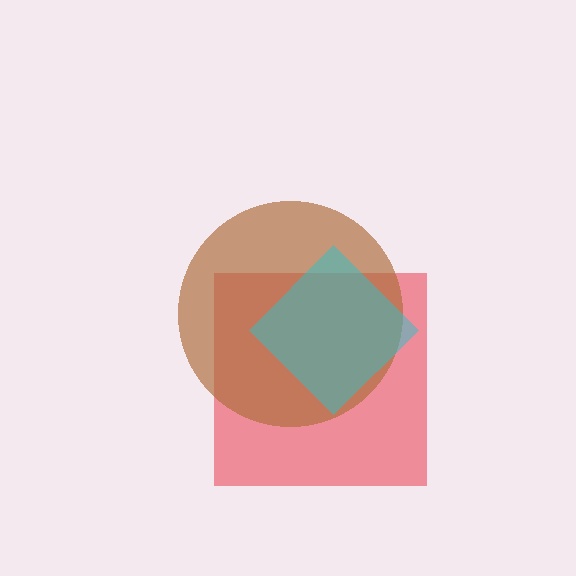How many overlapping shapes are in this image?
There are 3 overlapping shapes in the image.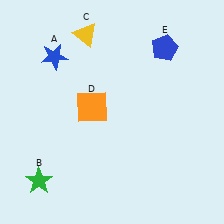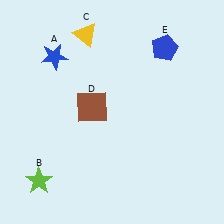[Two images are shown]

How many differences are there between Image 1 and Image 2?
There are 2 differences between the two images.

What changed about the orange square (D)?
In Image 1, D is orange. In Image 2, it changed to brown.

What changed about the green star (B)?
In Image 1, B is green. In Image 2, it changed to lime.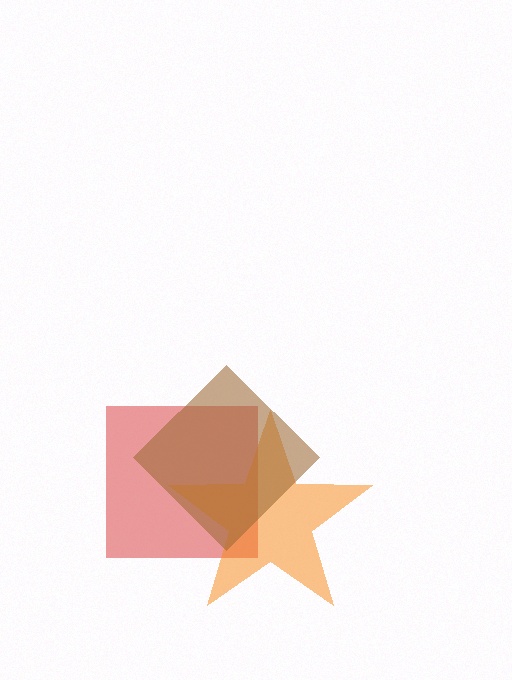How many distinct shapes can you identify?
There are 3 distinct shapes: a red square, an orange star, a brown diamond.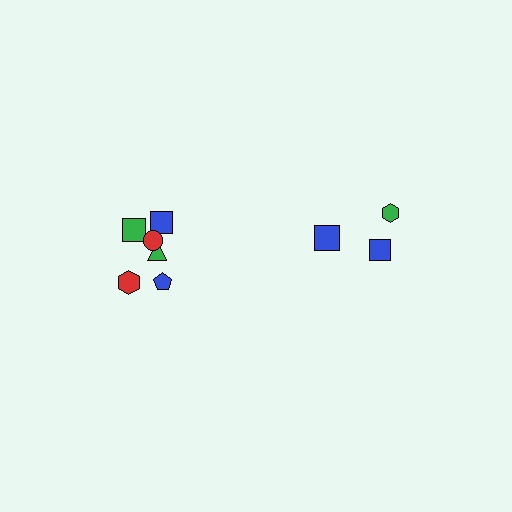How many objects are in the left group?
There are 6 objects.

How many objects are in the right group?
There are 3 objects.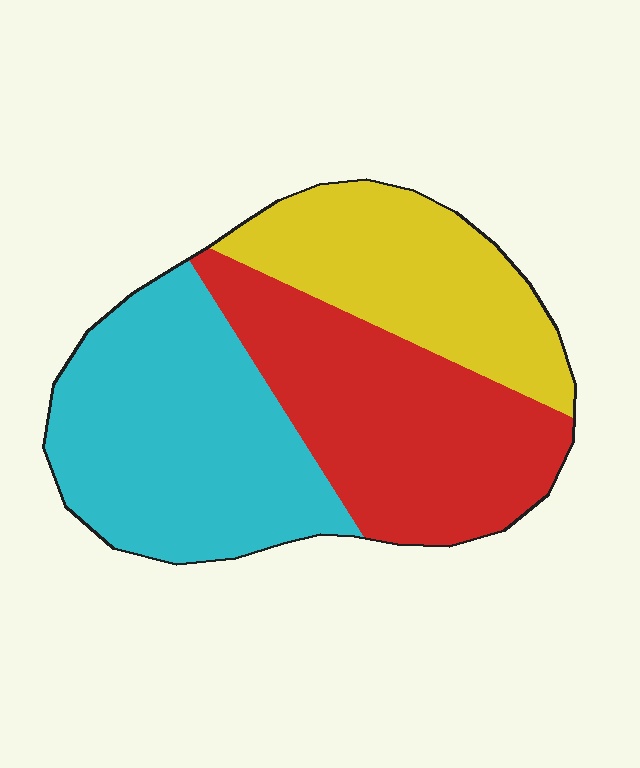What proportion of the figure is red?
Red covers about 35% of the figure.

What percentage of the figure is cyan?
Cyan covers roughly 40% of the figure.